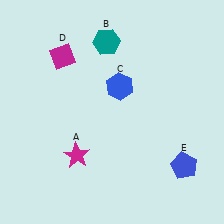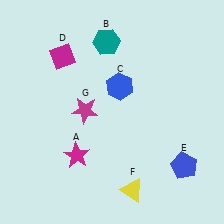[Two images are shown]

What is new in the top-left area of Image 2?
A magenta star (G) was added in the top-left area of Image 2.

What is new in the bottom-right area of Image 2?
A yellow triangle (F) was added in the bottom-right area of Image 2.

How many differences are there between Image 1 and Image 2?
There are 2 differences between the two images.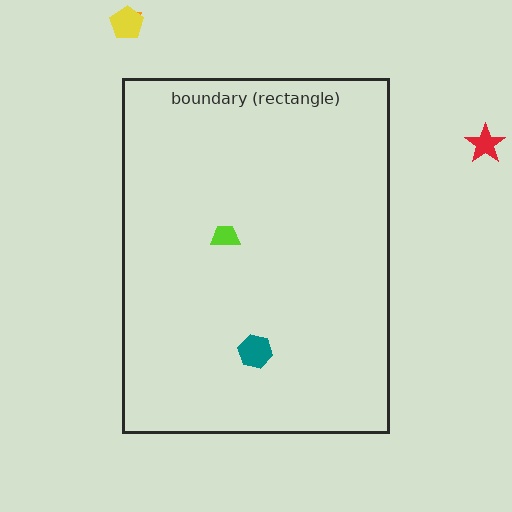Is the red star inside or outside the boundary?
Outside.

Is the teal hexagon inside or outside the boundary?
Inside.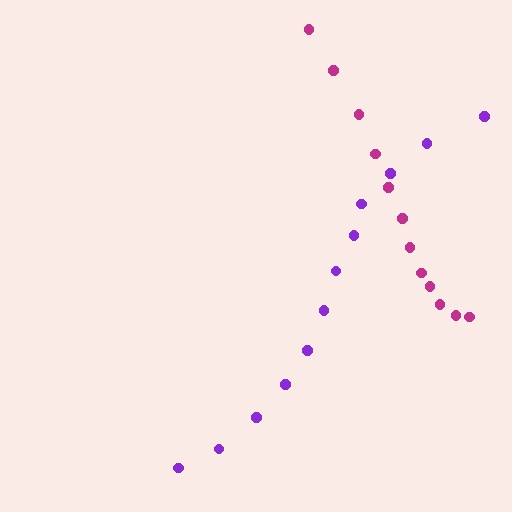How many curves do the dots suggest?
There are 2 distinct paths.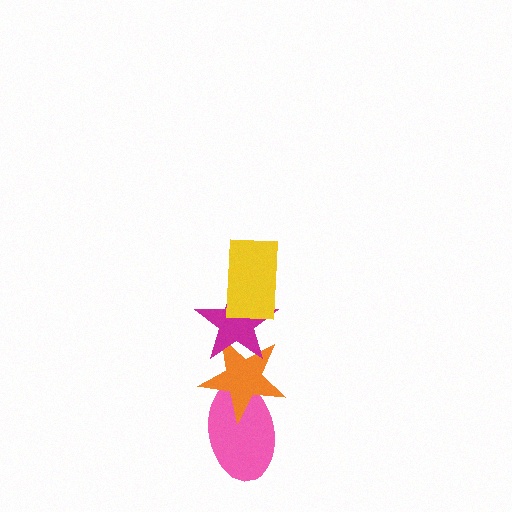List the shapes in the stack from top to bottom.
From top to bottom: the yellow rectangle, the magenta star, the orange star, the pink ellipse.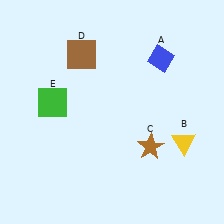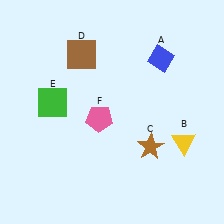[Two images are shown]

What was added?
A pink pentagon (F) was added in Image 2.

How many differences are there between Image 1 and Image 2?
There is 1 difference between the two images.